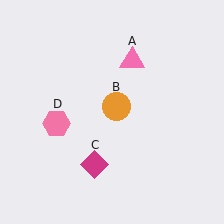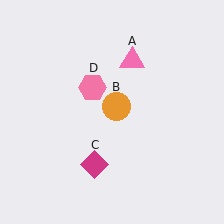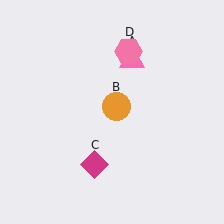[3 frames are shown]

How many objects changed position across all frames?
1 object changed position: pink hexagon (object D).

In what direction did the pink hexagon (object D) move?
The pink hexagon (object D) moved up and to the right.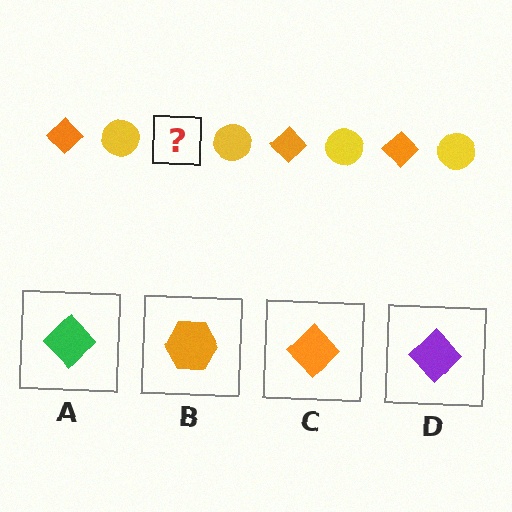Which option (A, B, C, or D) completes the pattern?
C.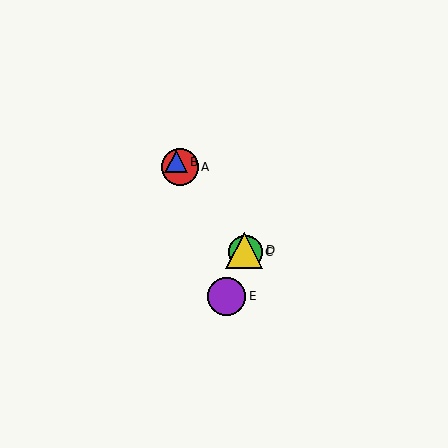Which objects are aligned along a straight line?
Objects A, B, C, D are aligned along a straight line.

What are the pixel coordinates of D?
Object D is at (244, 250).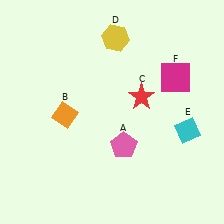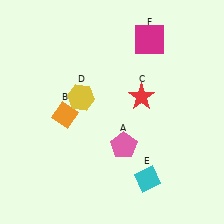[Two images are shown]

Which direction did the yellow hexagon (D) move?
The yellow hexagon (D) moved down.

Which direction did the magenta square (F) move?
The magenta square (F) moved up.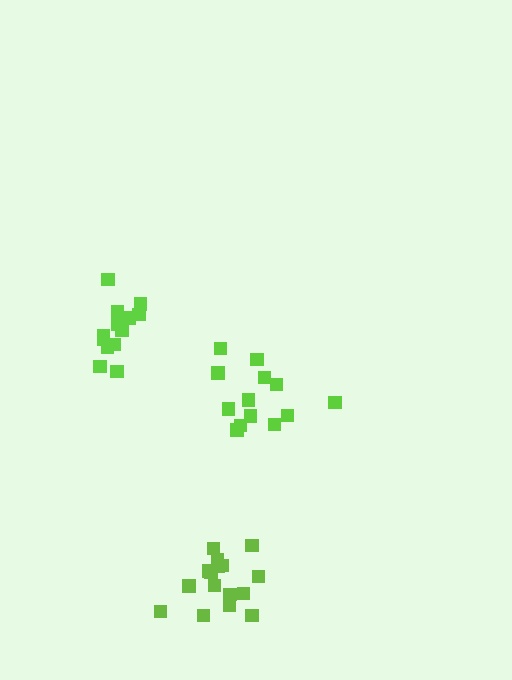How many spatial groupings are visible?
There are 3 spatial groupings.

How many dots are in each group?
Group 1: 16 dots, Group 2: 13 dots, Group 3: 13 dots (42 total).